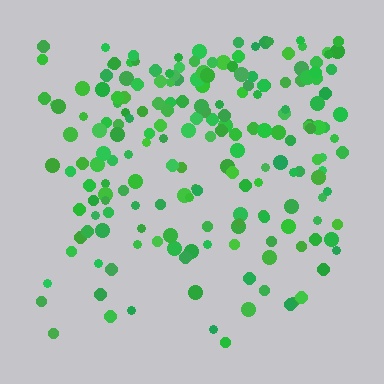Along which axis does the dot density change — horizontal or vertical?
Vertical.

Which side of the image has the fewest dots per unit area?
The bottom.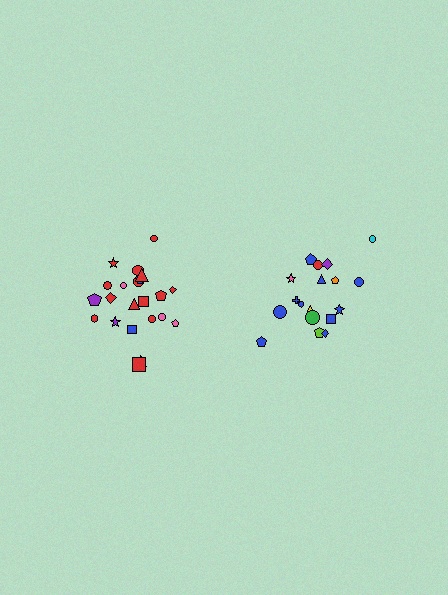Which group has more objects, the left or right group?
The left group.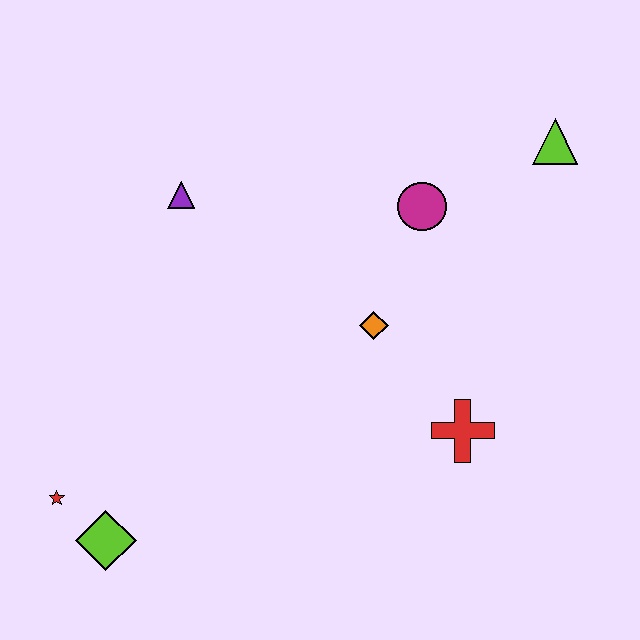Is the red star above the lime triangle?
No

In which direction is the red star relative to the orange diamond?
The red star is to the left of the orange diamond.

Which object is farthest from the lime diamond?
The lime triangle is farthest from the lime diamond.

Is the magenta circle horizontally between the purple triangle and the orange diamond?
No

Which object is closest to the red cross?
The orange diamond is closest to the red cross.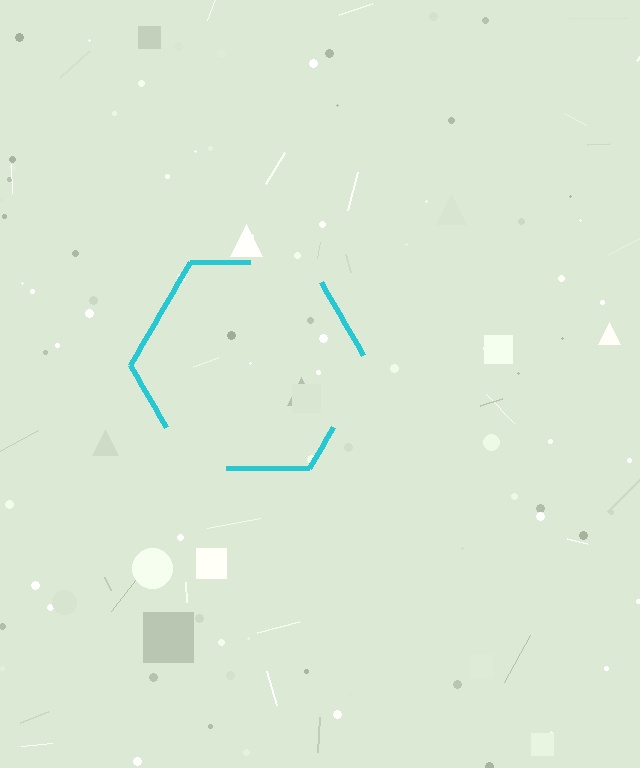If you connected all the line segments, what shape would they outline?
They would outline a hexagon.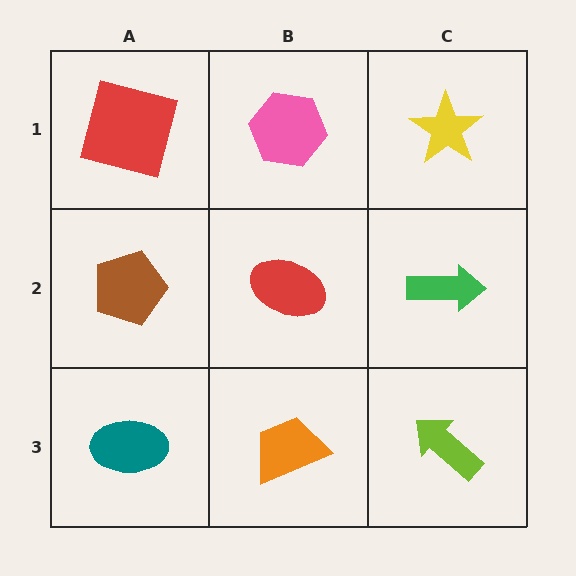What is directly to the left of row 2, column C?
A red ellipse.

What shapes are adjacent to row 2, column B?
A pink hexagon (row 1, column B), an orange trapezoid (row 3, column B), a brown pentagon (row 2, column A), a green arrow (row 2, column C).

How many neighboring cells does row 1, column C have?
2.